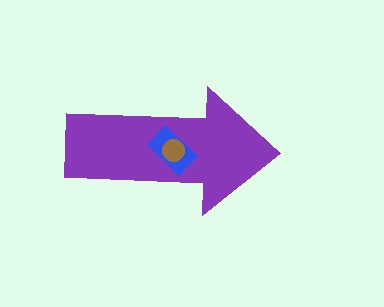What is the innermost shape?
The brown circle.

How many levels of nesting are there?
3.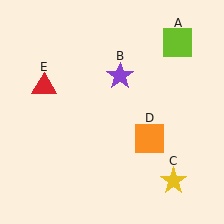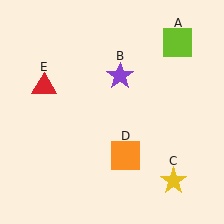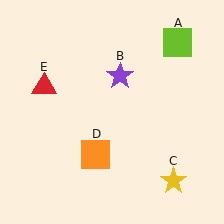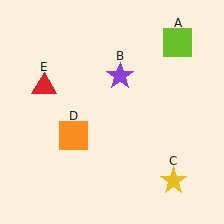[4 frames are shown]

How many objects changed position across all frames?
1 object changed position: orange square (object D).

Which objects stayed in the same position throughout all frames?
Lime square (object A) and purple star (object B) and yellow star (object C) and red triangle (object E) remained stationary.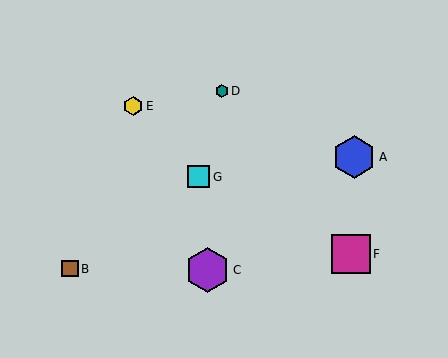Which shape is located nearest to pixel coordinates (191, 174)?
The cyan square (labeled G) at (199, 177) is nearest to that location.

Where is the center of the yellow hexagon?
The center of the yellow hexagon is at (133, 106).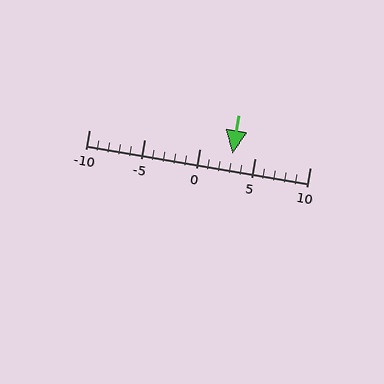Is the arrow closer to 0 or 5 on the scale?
The arrow is closer to 5.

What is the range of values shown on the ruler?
The ruler shows values from -10 to 10.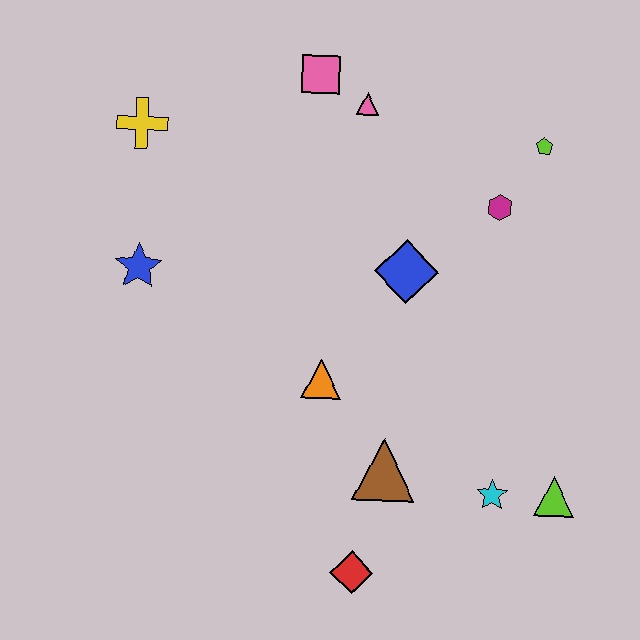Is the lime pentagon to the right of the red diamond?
Yes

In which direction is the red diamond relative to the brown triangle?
The red diamond is below the brown triangle.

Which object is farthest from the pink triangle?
The red diamond is farthest from the pink triangle.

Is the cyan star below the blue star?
Yes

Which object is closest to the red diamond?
The brown triangle is closest to the red diamond.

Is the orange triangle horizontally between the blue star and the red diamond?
Yes